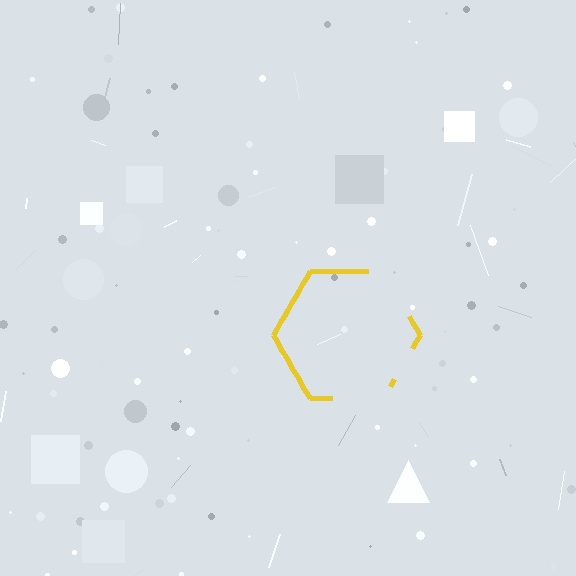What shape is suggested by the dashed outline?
The dashed outline suggests a hexagon.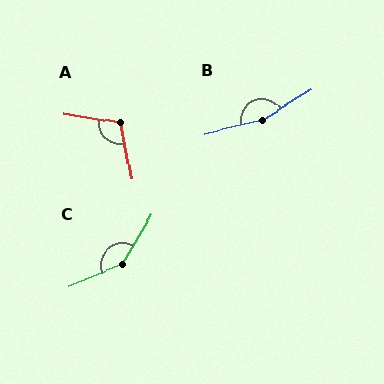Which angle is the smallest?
A, at approximately 111 degrees.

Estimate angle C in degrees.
Approximately 142 degrees.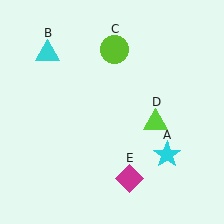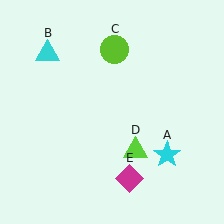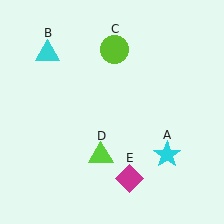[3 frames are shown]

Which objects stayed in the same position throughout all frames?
Cyan star (object A) and cyan triangle (object B) and lime circle (object C) and magenta diamond (object E) remained stationary.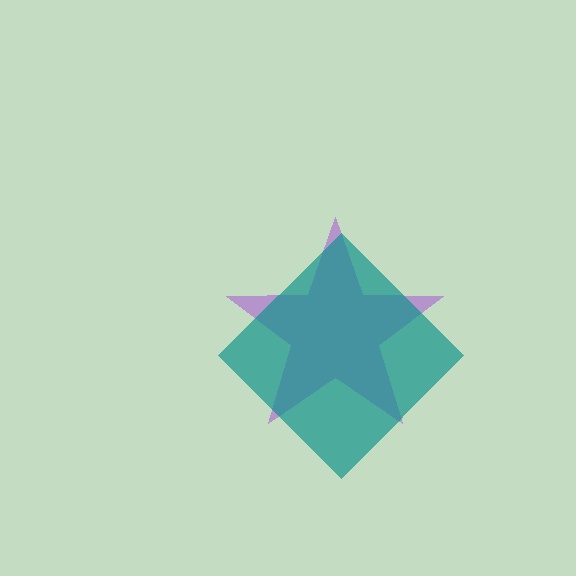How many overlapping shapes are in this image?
There are 2 overlapping shapes in the image.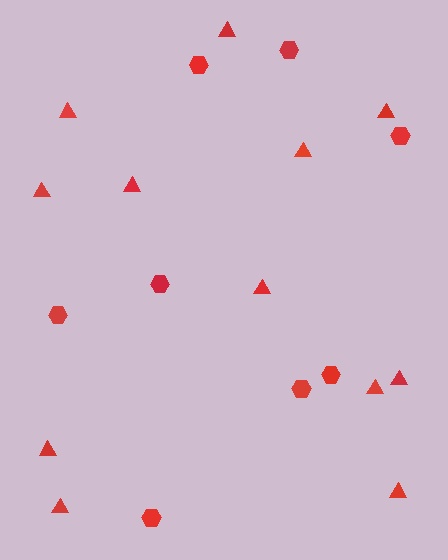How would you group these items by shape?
There are 2 groups: one group of hexagons (8) and one group of triangles (12).